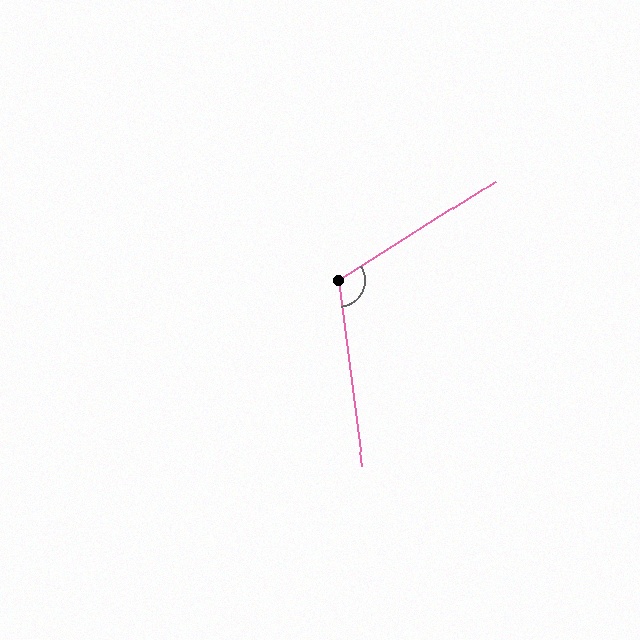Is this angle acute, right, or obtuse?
It is obtuse.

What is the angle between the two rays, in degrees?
Approximately 115 degrees.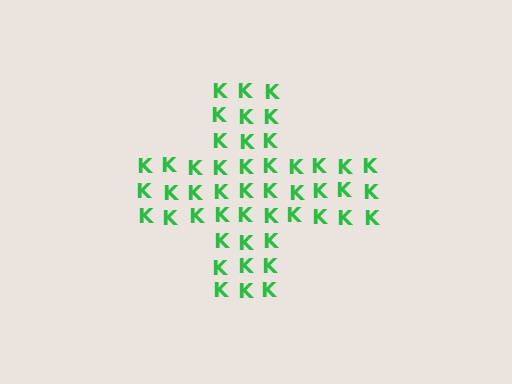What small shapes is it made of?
It is made of small letter K's.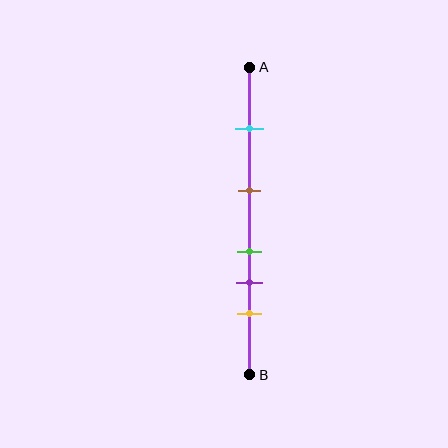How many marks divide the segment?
There are 5 marks dividing the segment.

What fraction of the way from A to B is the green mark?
The green mark is approximately 60% (0.6) of the way from A to B.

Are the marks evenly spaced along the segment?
No, the marks are not evenly spaced.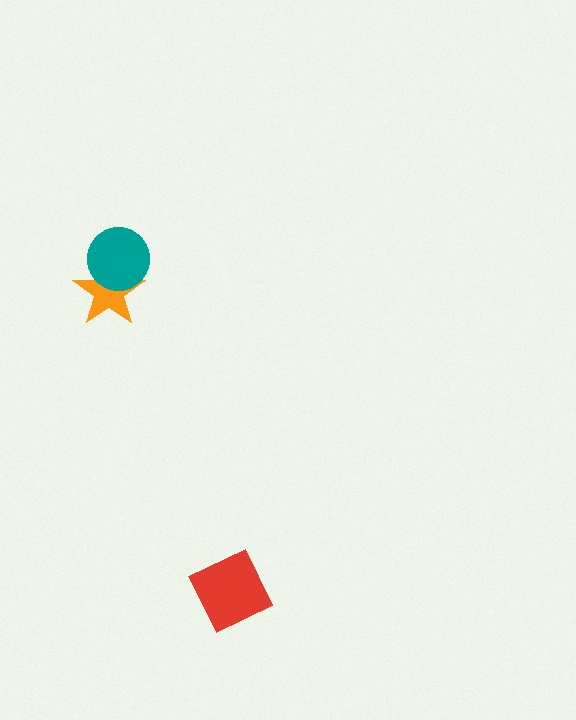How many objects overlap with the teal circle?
1 object overlaps with the teal circle.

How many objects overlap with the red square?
0 objects overlap with the red square.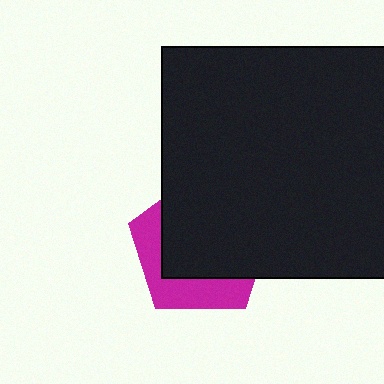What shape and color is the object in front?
The object in front is a black square.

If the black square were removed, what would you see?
You would see the complete magenta pentagon.